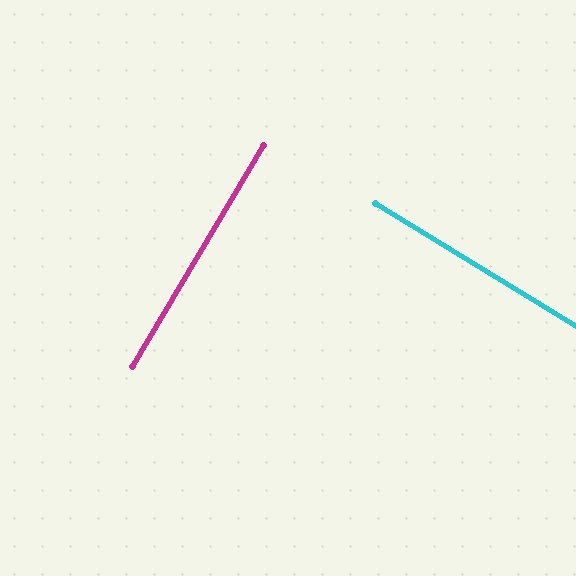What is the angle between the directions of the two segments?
Approximately 89 degrees.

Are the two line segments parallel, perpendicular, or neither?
Perpendicular — they meet at approximately 89°.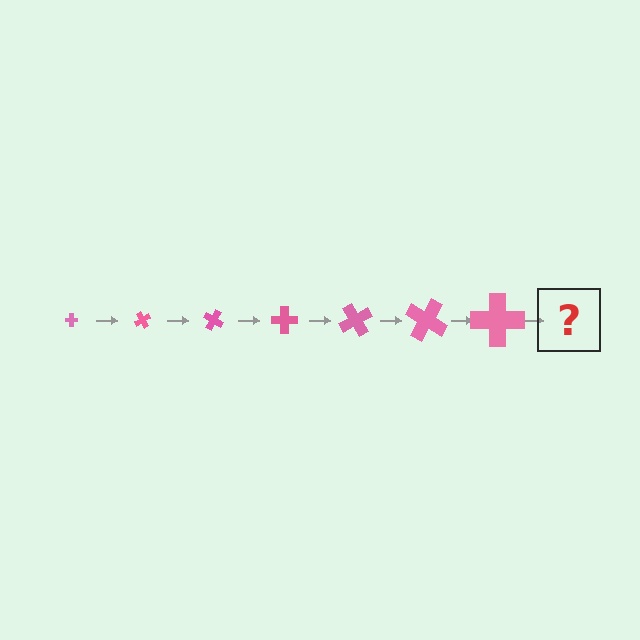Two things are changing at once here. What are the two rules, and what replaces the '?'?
The two rules are that the cross grows larger each step and it rotates 60 degrees each step. The '?' should be a cross, larger than the previous one and rotated 420 degrees from the start.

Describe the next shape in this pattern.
It should be a cross, larger than the previous one and rotated 420 degrees from the start.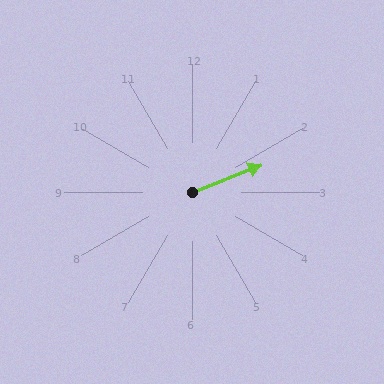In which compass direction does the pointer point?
East.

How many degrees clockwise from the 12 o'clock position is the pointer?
Approximately 69 degrees.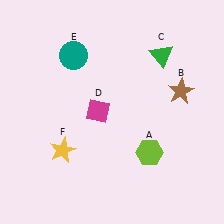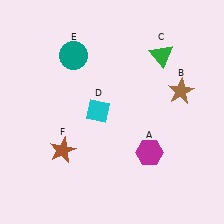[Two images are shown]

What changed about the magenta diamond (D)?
In Image 1, D is magenta. In Image 2, it changed to cyan.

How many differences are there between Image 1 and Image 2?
There are 3 differences between the two images.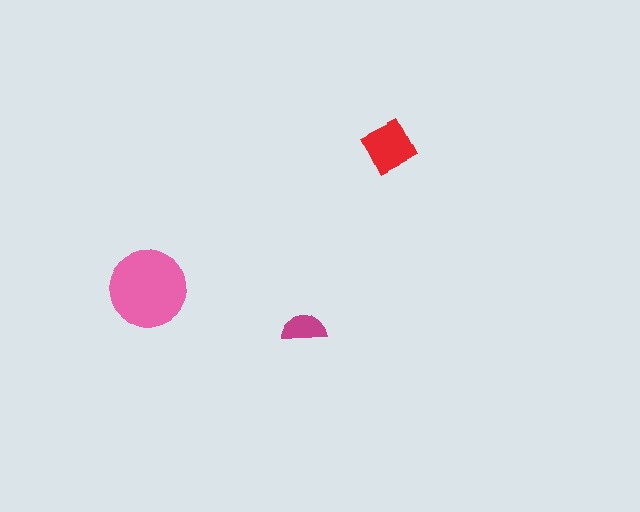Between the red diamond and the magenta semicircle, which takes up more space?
The red diamond.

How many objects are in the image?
There are 3 objects in the image.